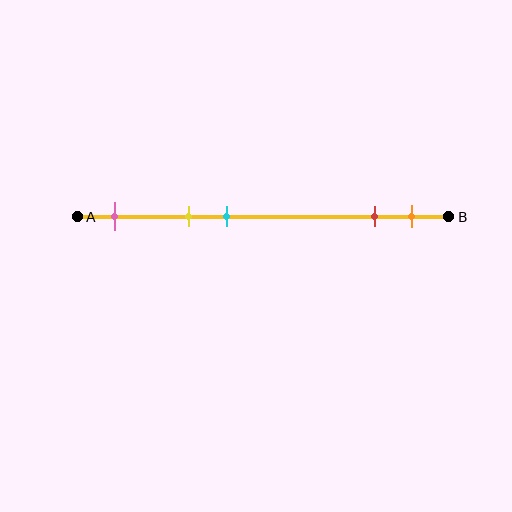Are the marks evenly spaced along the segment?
No, the marks are not evenly spaced.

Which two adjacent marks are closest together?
The red and orange marks are the closest adjacent pair.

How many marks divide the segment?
There are 5 marks dividing the segment.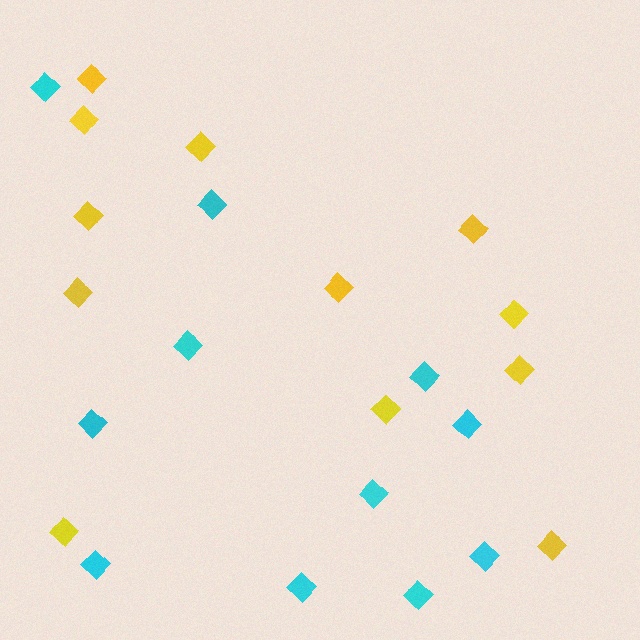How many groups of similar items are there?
There are 2 groups: one group of yellow diamonds (12) and one group of cyan diamonds (11).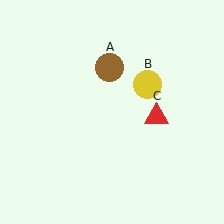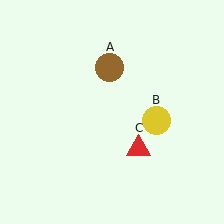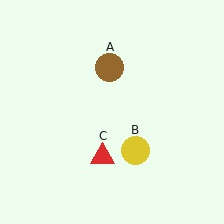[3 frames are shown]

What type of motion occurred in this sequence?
The yellow circle (object B), red triangle (object C) rotated clockwise around the center of the scene.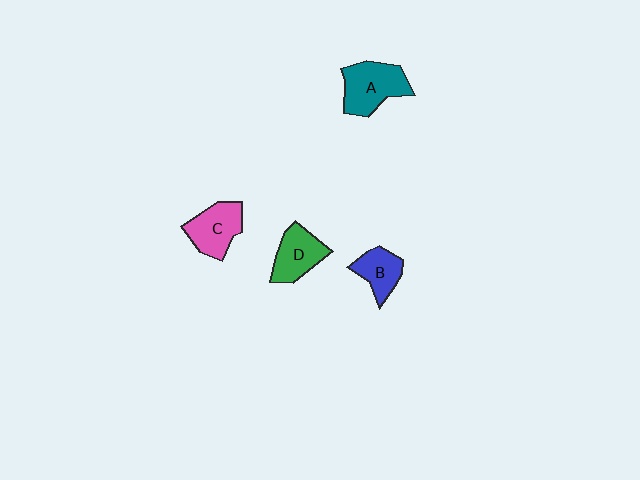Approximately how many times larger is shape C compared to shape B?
Approximately 1.3 times.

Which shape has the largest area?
Shape A (teal).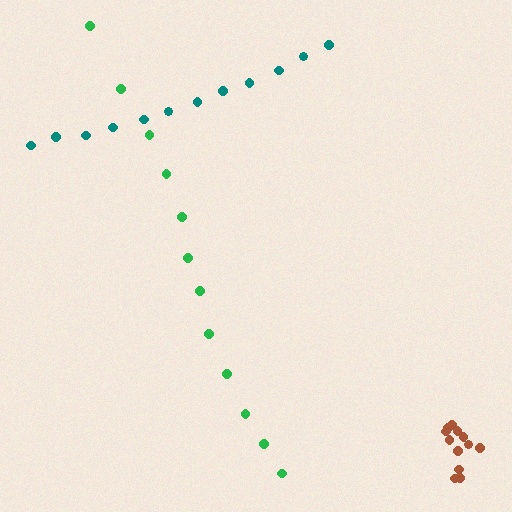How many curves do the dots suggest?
There are 3 distinct paths.